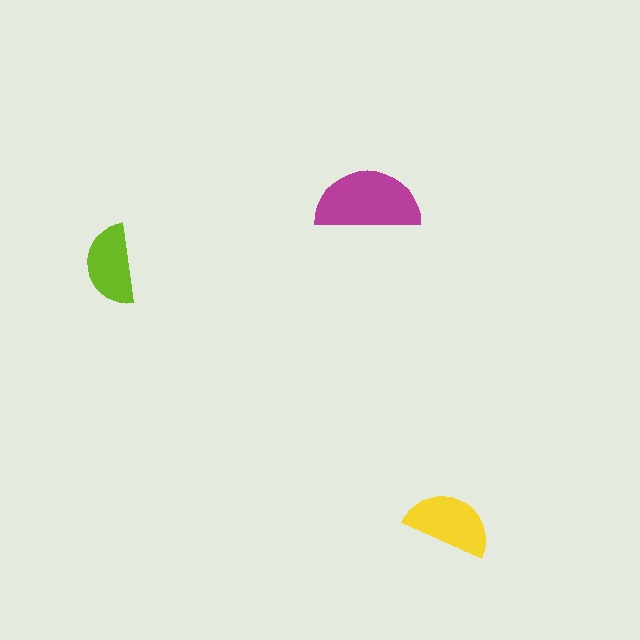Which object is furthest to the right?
The yellow semicircle is rightmost.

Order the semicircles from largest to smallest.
the magenta one, the yellow one, the lime one.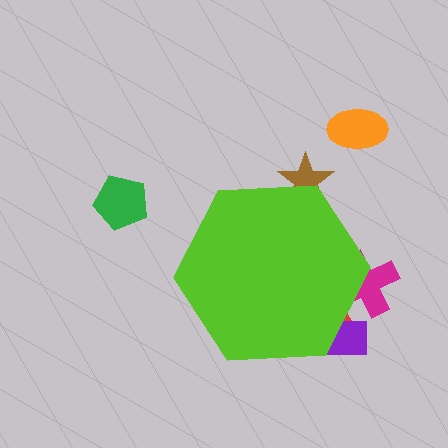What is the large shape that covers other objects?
A lime hexagon.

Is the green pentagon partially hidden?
No, the green pentagon is fully visible.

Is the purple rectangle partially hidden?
Yes, the purple rectangle is partially hidden behind the lime hexagon.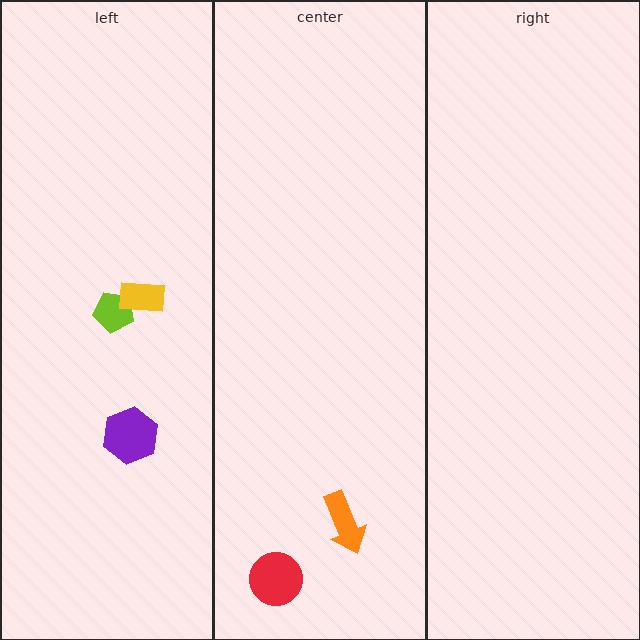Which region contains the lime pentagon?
The left region.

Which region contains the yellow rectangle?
The left region.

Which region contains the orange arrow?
The center region.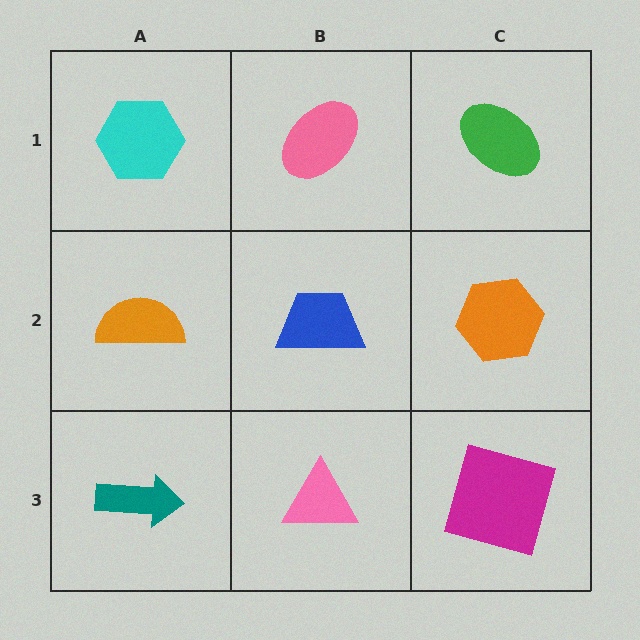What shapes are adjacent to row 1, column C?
An orange hexagon (row 2, column C), a pink ellipse (row 1, column B).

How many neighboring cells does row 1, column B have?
3.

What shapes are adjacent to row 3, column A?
An orange semicircle (row 2, column A), a pink triangle (row 3, column B).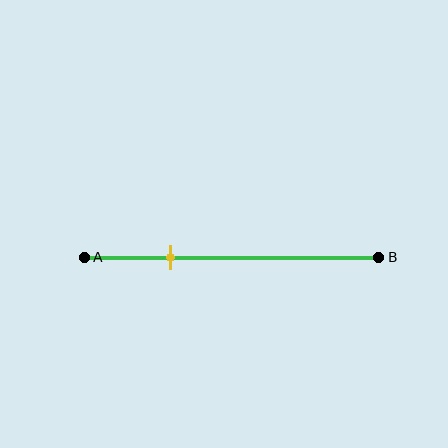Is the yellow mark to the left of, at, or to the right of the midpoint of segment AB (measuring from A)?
The yellow mark is to the left of the midpoint of segment AB.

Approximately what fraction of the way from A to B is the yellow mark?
The yellow mark is approximately 30% of the way from A to B.